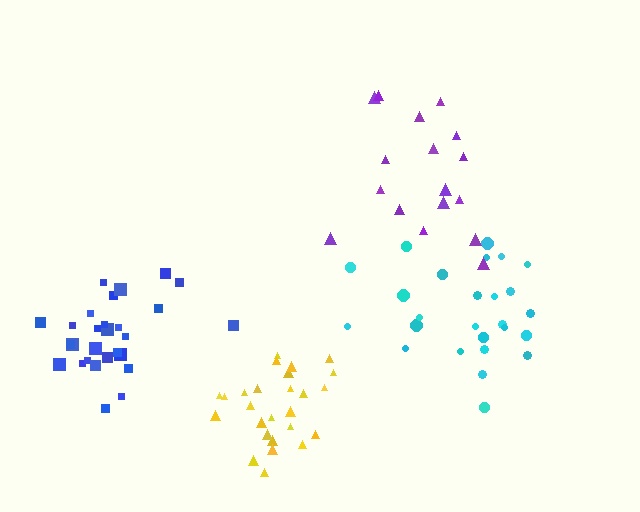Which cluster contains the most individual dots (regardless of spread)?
Blue (28).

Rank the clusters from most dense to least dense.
yellow, blue, cyan, purple.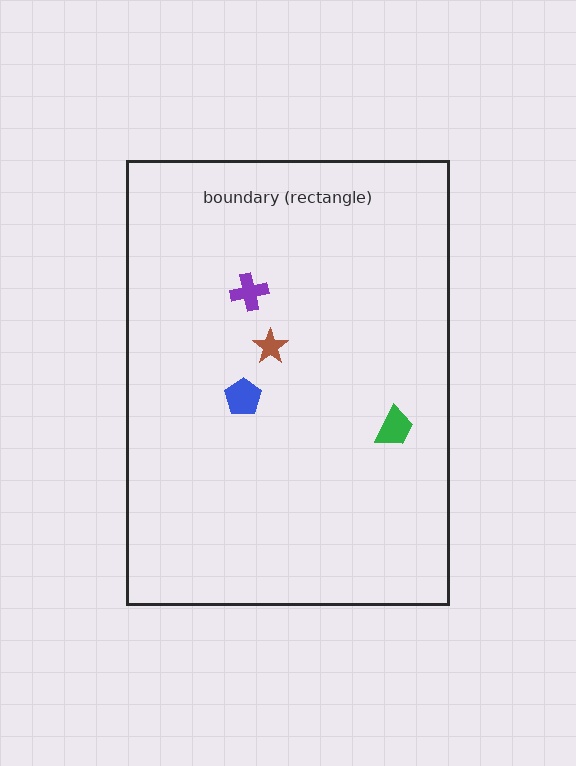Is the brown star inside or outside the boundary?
Inside.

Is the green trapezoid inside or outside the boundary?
Inside.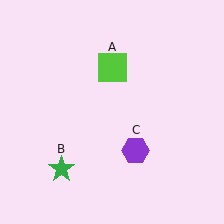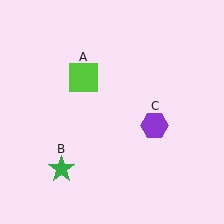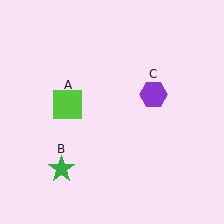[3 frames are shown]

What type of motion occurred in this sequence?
The lime square (object A), purple hexagon (object C) rotated counterclockwise around the center of the scene.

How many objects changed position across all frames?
2 objects changed position: lime square (object A), purple hexagon (object C).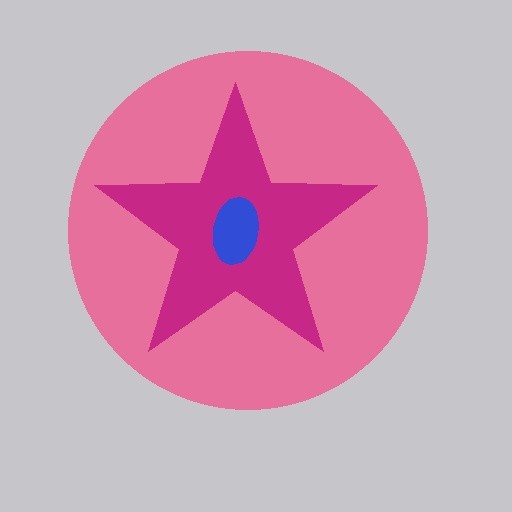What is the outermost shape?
The pink circle.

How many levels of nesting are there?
3.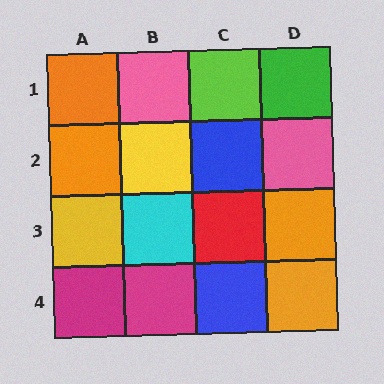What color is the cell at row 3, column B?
Cyan.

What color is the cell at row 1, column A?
Orange.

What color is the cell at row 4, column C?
Blue.